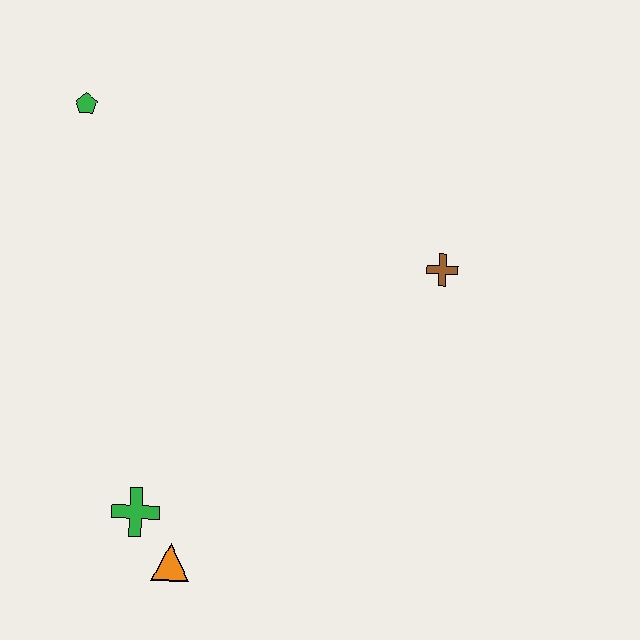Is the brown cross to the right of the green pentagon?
Yes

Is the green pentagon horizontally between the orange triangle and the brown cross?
No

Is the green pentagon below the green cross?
No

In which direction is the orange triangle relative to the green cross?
The orange triangle is below the green cross.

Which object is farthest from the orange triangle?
The green pentagon is farthest from the orange triangle.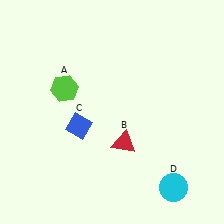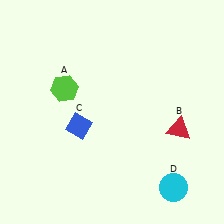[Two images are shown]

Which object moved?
The red triangle (B) moved right.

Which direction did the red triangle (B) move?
The red triangle (B) moved right.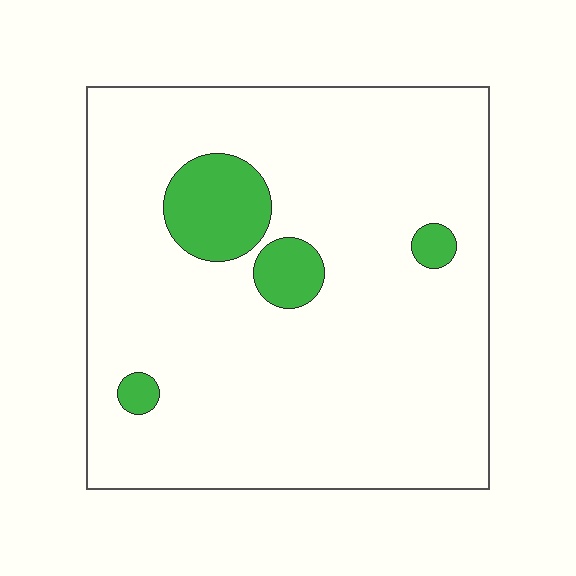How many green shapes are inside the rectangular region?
4.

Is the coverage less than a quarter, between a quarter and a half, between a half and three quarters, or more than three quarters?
Less than a quarter.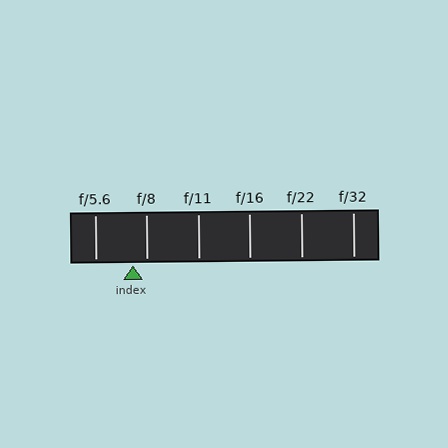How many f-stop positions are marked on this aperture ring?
There are 6 f-stop positions marked.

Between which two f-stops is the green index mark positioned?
The index mark is between f/5.6 and f/8.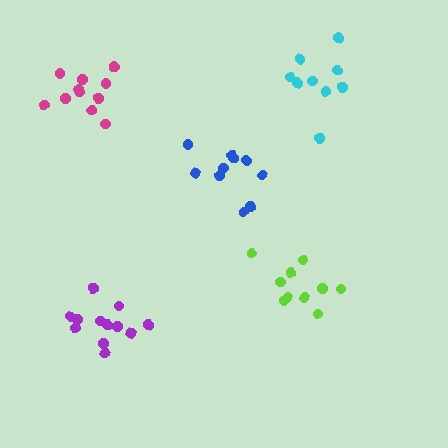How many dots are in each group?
Group 1: 11 dots, Group 2: 11 dots, Group 3: 10 dots, Group 4: 12 dots, Group 5: 9 dots (53 total).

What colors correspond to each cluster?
The clusters are colored: magenta, blue, lime, purple, cyan.